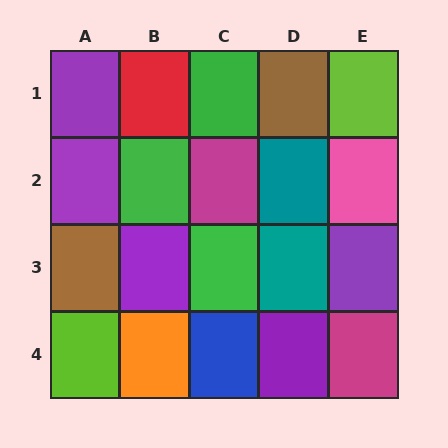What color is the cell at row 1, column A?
Purple.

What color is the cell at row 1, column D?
Brown.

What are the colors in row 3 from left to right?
Brown, purple, green, teal, purple.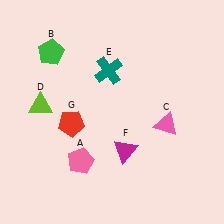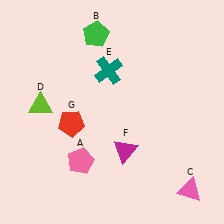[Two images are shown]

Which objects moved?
The objects that moved are: the green pentagon (B), the pink triangle (C).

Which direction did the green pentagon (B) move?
The green pentagon (B) moved right.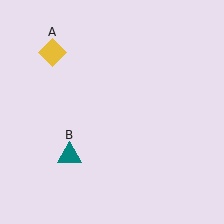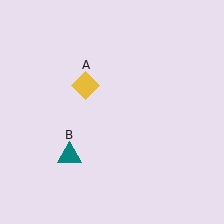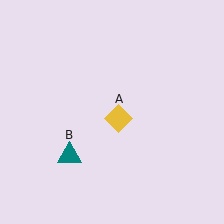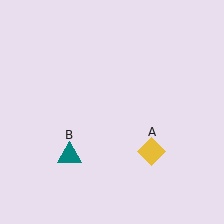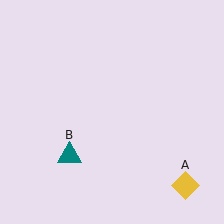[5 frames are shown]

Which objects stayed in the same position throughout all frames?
Teal triangle (object B) remained stationary.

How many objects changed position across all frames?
1 object changed position: yellow diamond (object A).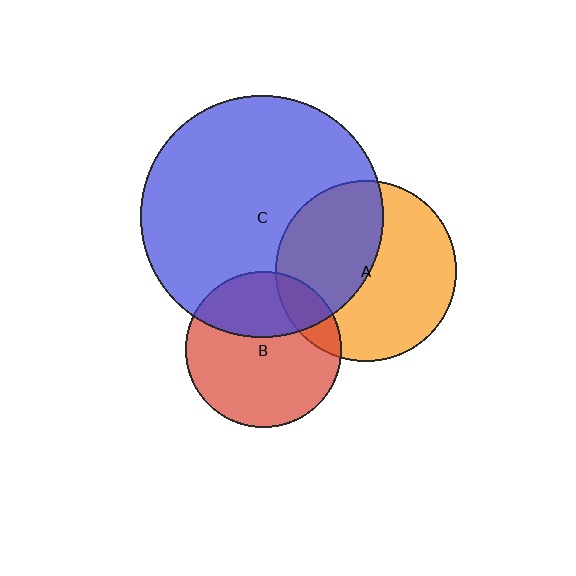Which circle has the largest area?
Circle C (blue).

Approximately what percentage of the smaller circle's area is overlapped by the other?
Approximately 35%.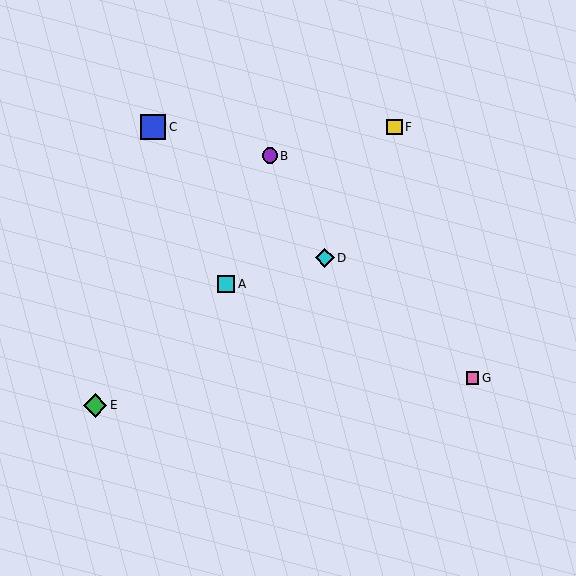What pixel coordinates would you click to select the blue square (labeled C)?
Click at (153, 127) to select the blue square C.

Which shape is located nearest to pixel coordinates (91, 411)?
The green diamond (labeled E) at (95, 405) is nearest to that location.